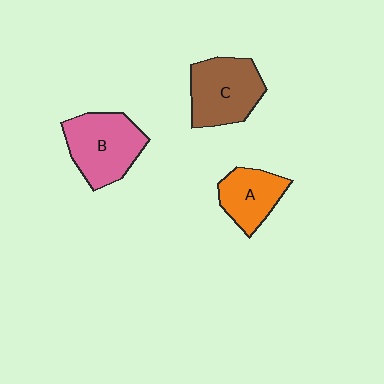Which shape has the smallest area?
Shape A (orange).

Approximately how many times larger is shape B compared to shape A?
Approximately 1.4 times.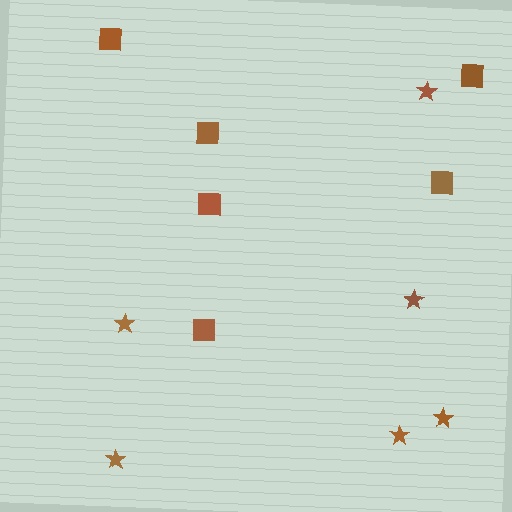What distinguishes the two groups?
There are 2 groups: one group of squares (6) and one group of stars (6).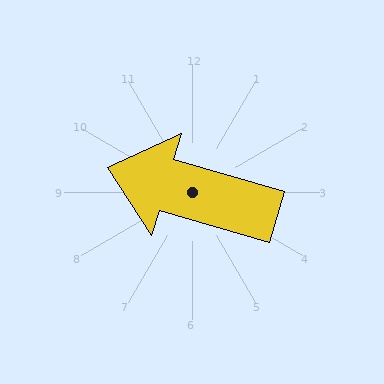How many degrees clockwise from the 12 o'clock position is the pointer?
Approximately 286 degrees.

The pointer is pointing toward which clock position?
Roughly 10 o'clock.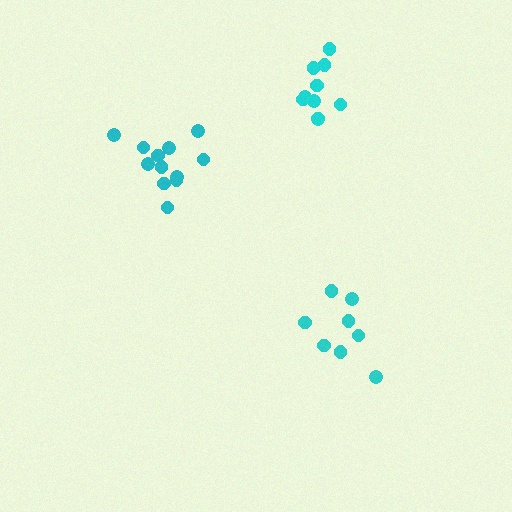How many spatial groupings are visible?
There are 3 spatial groupings.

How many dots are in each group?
Group 1: 12 dots, Group 2: 8 dots, Group 3: 10 dots (30 total).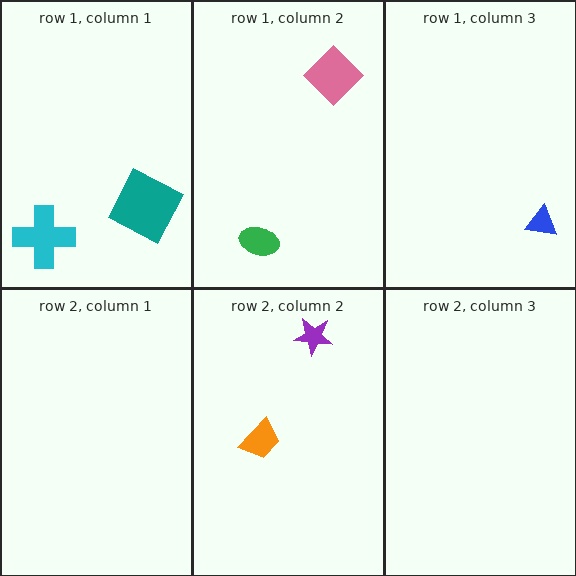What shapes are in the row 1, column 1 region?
The cyan cross, the teal square.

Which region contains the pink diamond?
The row 1, column 2 region.